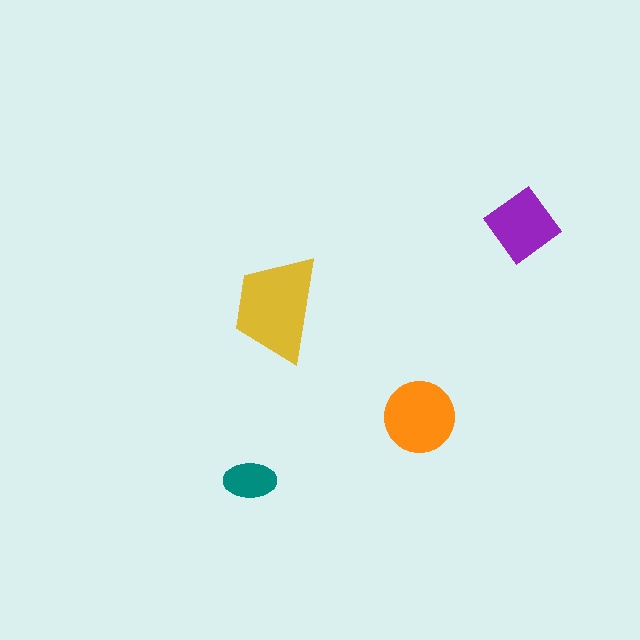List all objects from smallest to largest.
The teal ellipse, the purple diamond, the orange circle, the yellow trapezoid.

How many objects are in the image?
There are 4 objects in the image.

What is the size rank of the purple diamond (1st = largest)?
3rd.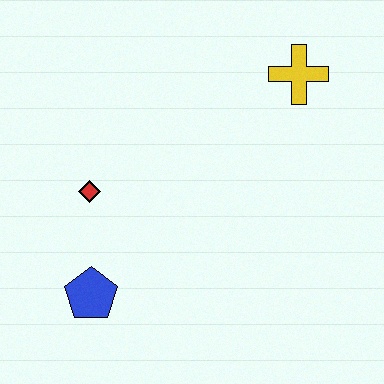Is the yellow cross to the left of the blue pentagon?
No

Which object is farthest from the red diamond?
The yellow cross is farthest from the red diamond.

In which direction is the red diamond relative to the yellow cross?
The red diamond is to the left of the yellow cross.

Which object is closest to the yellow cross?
The red diamond is closest to the yellow cross.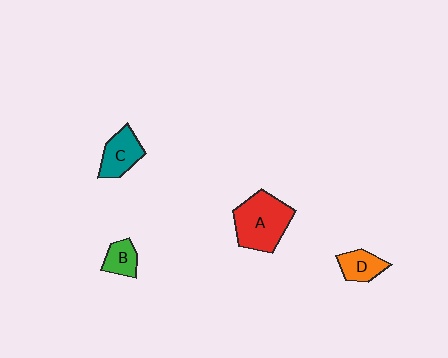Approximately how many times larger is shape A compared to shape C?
Approximately 1.7 times.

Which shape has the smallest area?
Shape B (green).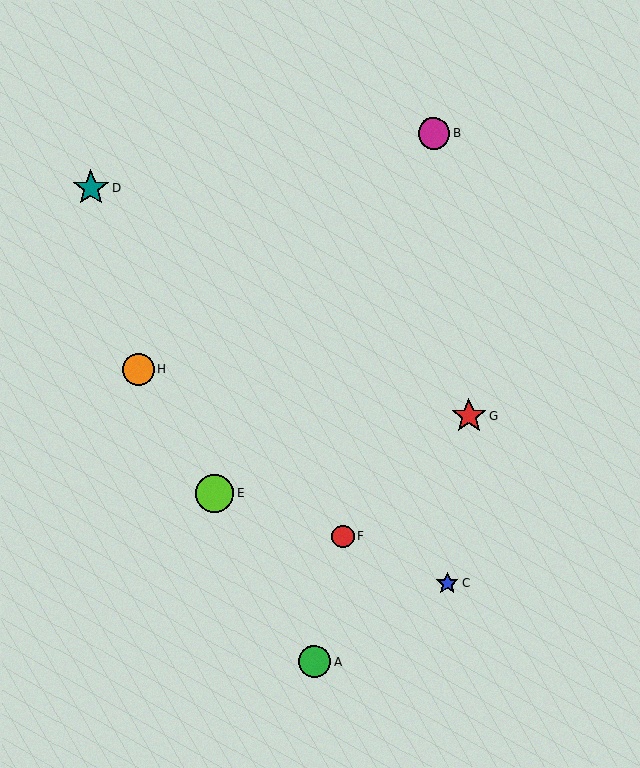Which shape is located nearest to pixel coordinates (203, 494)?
The lime circle (labeled E) at (214, 493) is nearest to that location.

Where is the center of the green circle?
The center of the green circle is at (314, 662).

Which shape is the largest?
The lime circle (labeled E) is the largest.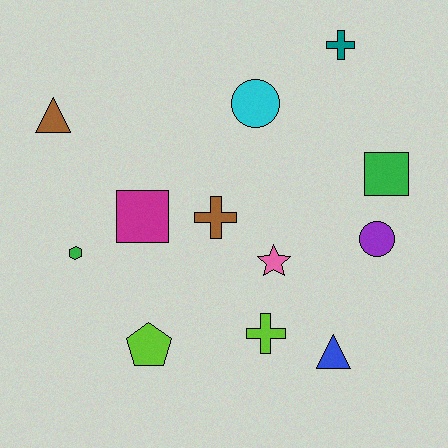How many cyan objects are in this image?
There is 1 cyan object.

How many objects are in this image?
There are 12 objects.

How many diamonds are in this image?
There are no diamonds.